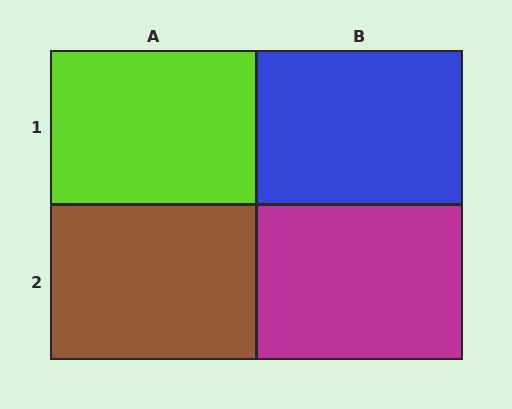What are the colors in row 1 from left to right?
Lime, blue.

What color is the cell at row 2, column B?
Magenta.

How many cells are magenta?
1 cell is magenta.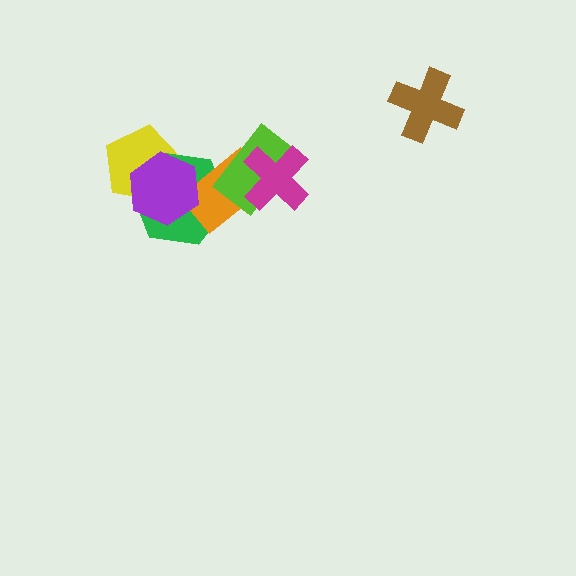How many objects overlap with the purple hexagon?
3 objects overlap with the purple hexagon.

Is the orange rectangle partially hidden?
Yes, it is partially covered by another shape.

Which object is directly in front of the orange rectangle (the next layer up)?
The lime rectangle is directly in front of the orange rectangle.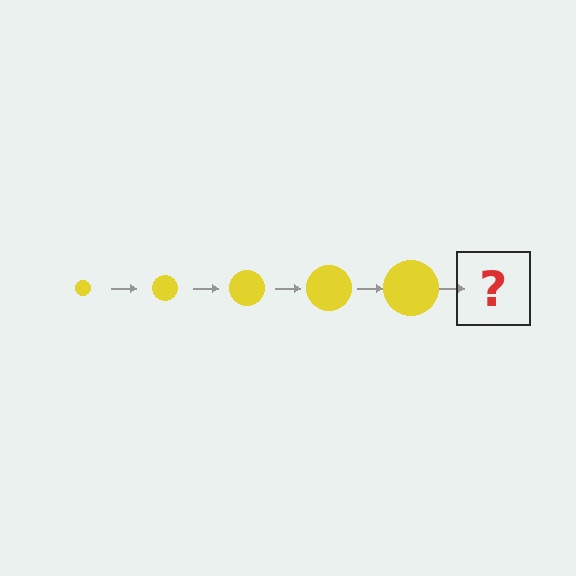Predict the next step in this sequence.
The next step is a yellow circle, larger than the previous one.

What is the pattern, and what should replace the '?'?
The pattern is that the circle gets progressively larger each step. The '?' should be a yellow circle, larger than the previous one.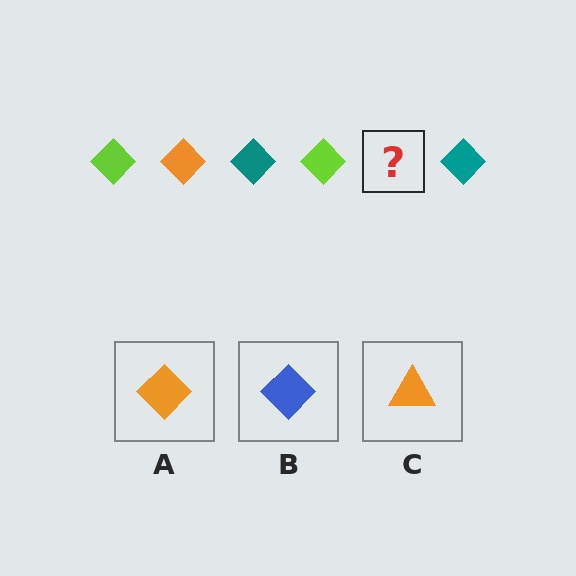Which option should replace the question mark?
Option A.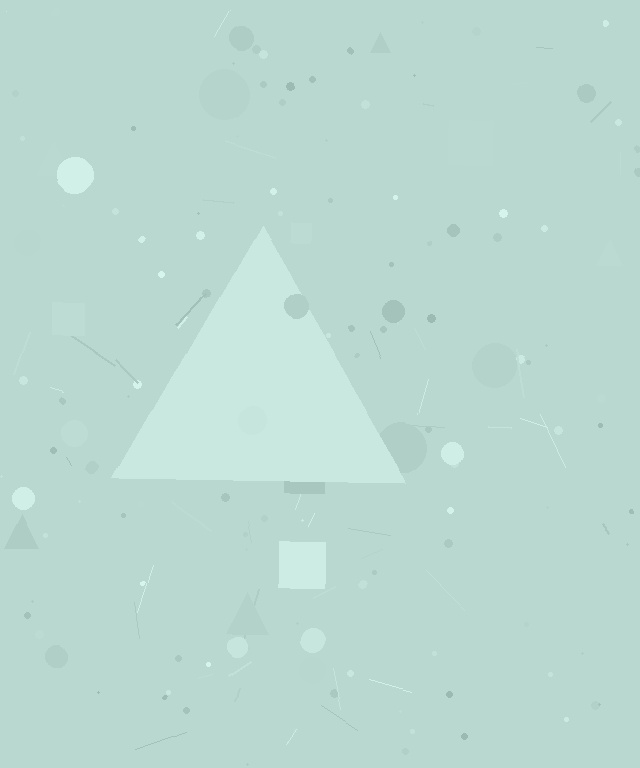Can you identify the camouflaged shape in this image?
The camouflaged shape is a triangle.